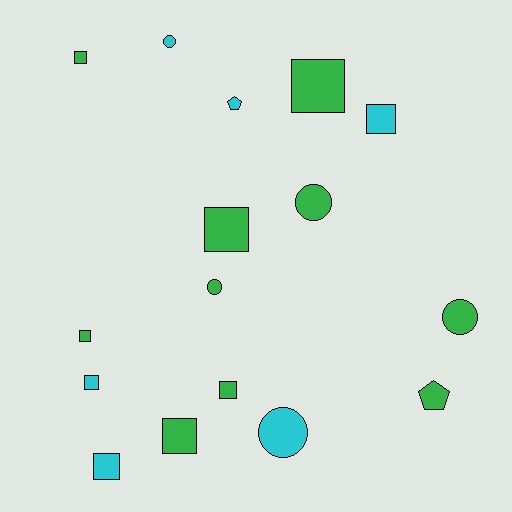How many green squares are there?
There are 6 green squares.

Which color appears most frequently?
Green, with 10 objects.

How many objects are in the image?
There are 16 objects.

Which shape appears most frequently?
Square, with 9 objects.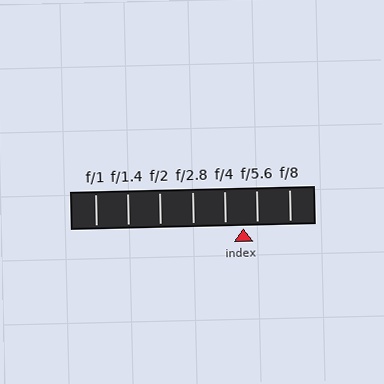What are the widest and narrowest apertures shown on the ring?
The widest aperture shown is f/1 and the narrowest is f/8.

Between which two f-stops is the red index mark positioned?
The index mark is between f/4 and f/5.6.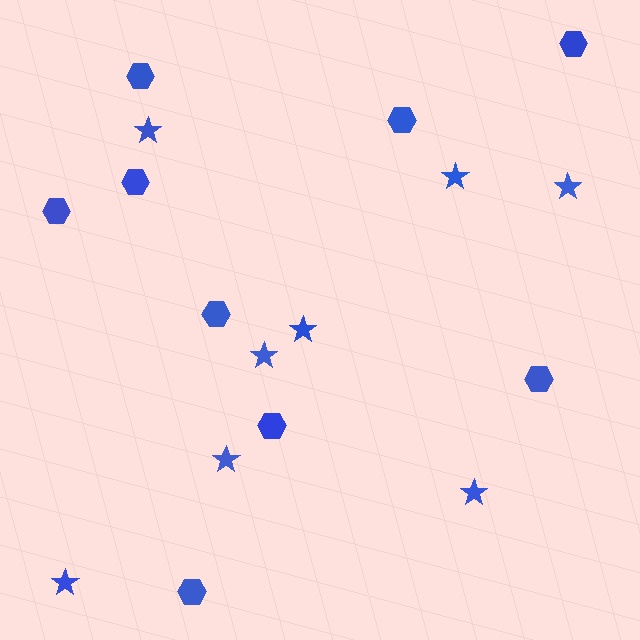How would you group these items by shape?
There are 2 groups: one group of hexagons (9) and one group of stars (8).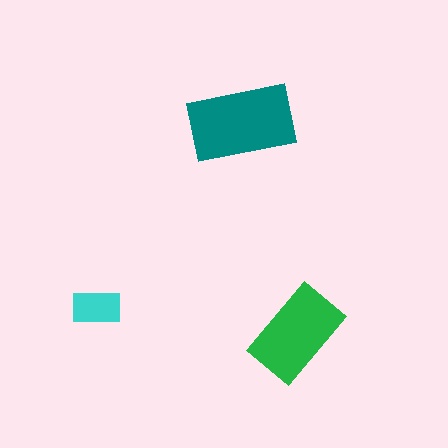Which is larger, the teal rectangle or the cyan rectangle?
The teal one.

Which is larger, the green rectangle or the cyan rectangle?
The green one.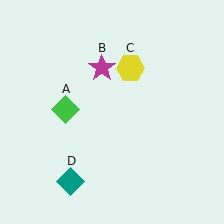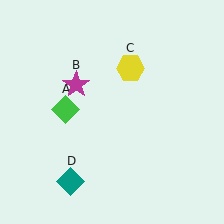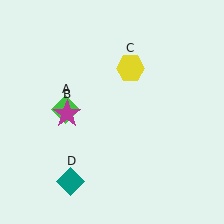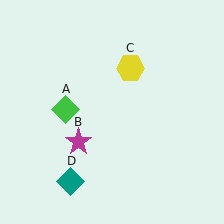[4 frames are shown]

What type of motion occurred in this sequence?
The magenta star (object B) rotated counterclockwise around the center of the scene.